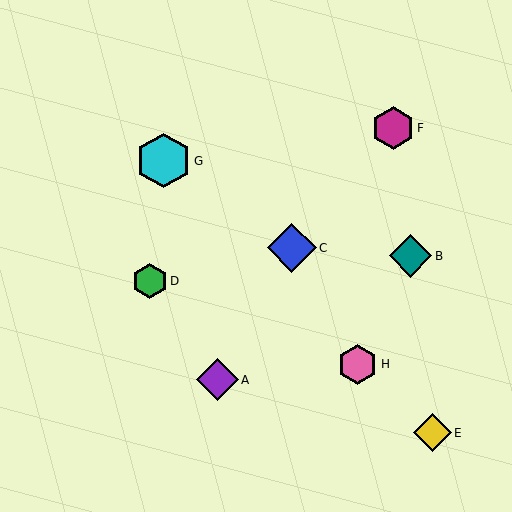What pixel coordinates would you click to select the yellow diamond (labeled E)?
Click at (432, 433) to select the yellow diamond E.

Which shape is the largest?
The cyan hexagon (labeled G) is the largest.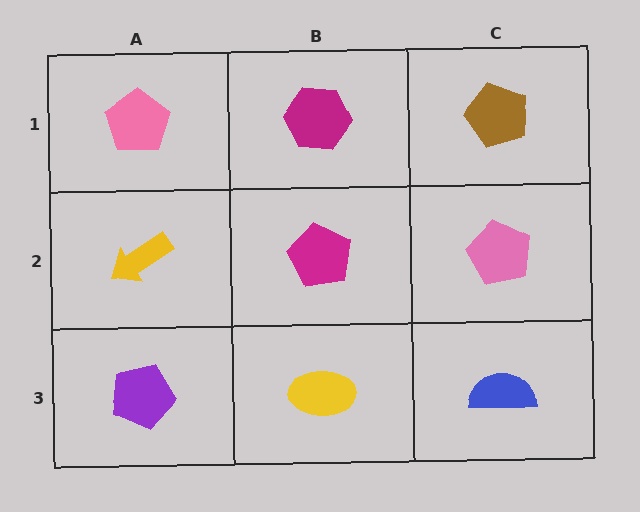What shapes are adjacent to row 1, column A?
A yellow arrow (row 2, column A), a magenta hexagon (row 1, column B).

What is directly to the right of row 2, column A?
A magenta pentagon.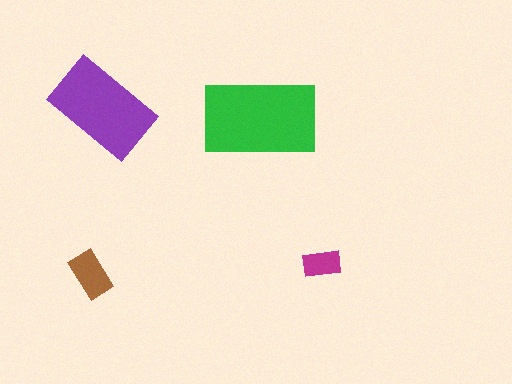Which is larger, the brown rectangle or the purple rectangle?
The purple one.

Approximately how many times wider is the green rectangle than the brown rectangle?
About 2.5 times wider.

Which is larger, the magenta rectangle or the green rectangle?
The green one.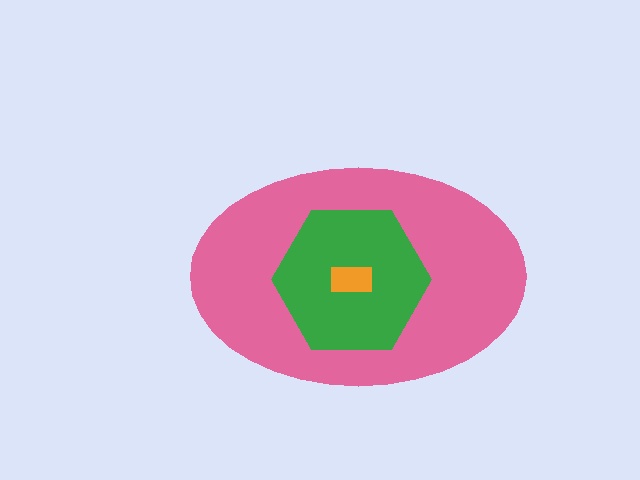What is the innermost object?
The orange rectangle.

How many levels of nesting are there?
3.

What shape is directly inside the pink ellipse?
The green hexagon.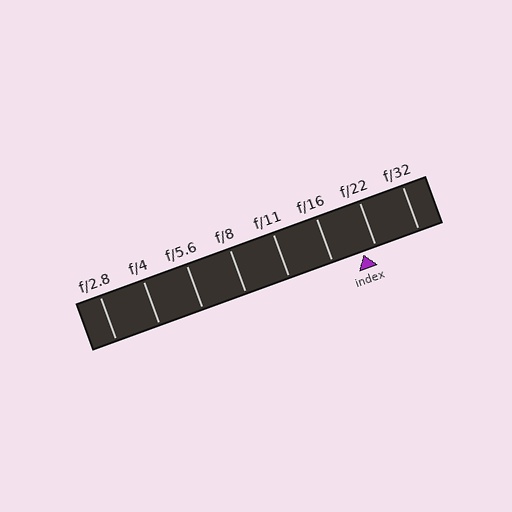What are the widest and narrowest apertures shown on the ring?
The widest aperture shown is f/2.8 and the narrowest is f/32.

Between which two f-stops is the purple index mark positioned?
The index mark is between f/16 and f/22.